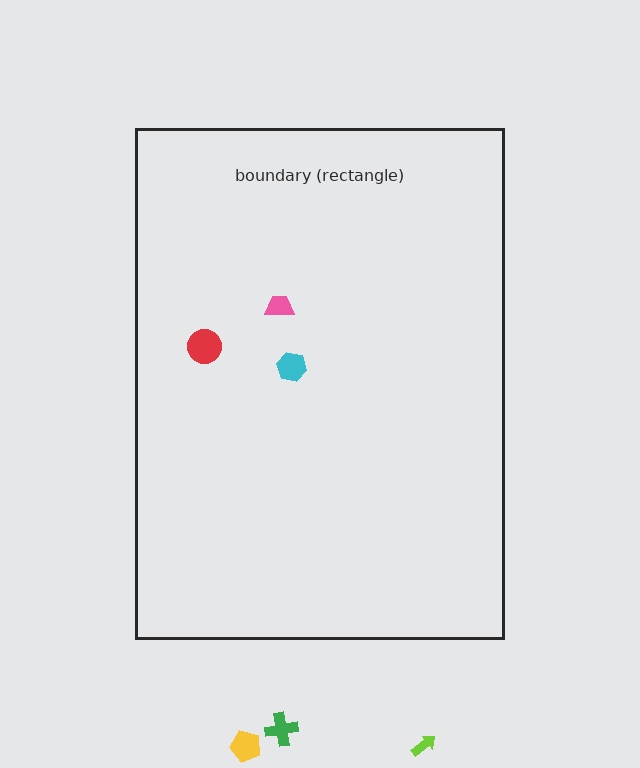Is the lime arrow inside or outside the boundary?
Outside.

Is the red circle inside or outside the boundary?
Inside.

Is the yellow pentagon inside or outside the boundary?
Outside.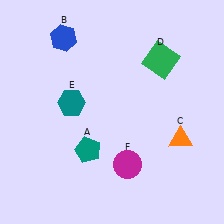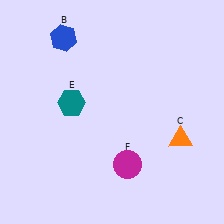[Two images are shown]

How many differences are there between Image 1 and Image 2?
There are 2 differences between the two images.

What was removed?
The green square (D), the teal pentagon (A) were removed in Image 2.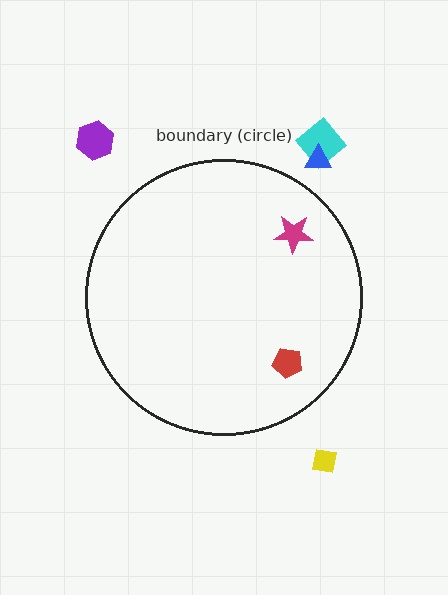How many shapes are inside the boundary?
2 inside, 4 outside.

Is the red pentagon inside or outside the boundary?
Inside.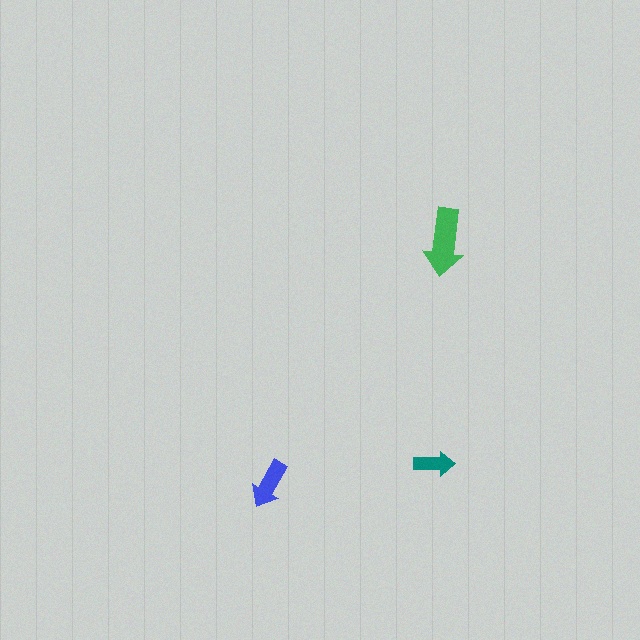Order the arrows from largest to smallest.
the green one, the blue one, the teal one.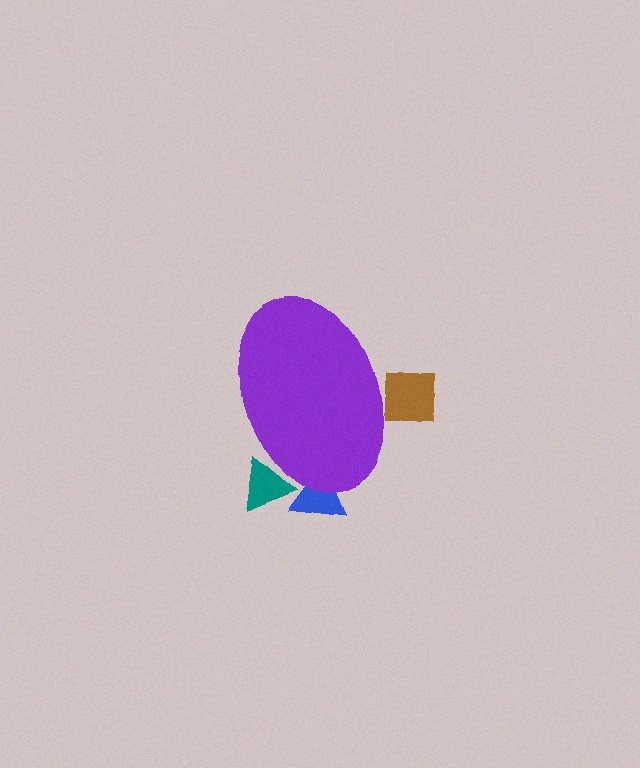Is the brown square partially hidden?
Yes, the brown square is partially hidden behind the purple ellipse.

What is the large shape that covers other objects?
A purple ellipse.